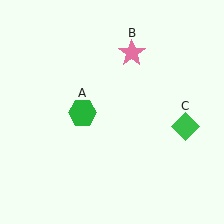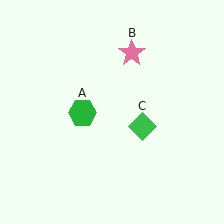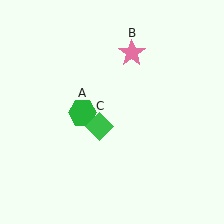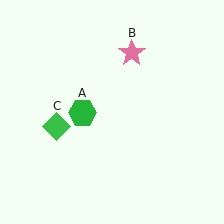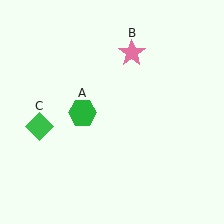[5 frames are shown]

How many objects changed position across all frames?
1 object changed position: green diamond (object C).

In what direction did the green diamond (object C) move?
The green diamond (object C) moved left.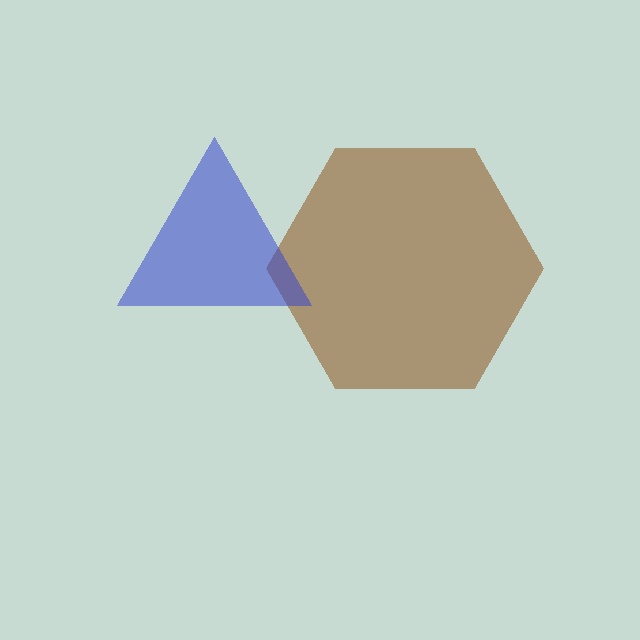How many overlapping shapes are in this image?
There are 2 overlapping shapes in the image.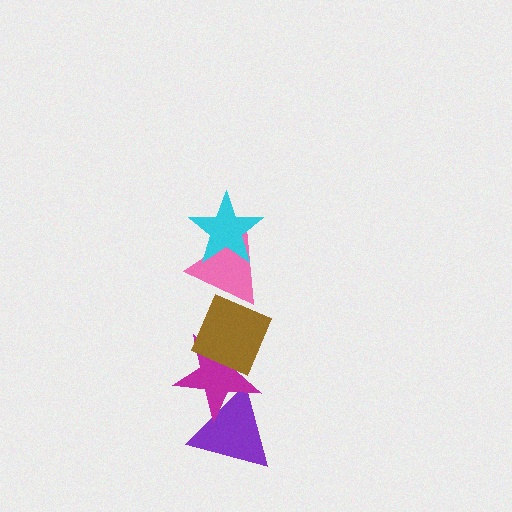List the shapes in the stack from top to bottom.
From top to bottom: the cyan star, the pink triangle, the brown diamond, the magenta star, the purple triangle.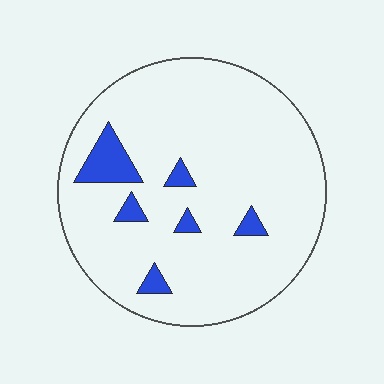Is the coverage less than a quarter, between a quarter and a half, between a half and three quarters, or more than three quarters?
Less than a quarter.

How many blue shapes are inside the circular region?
6.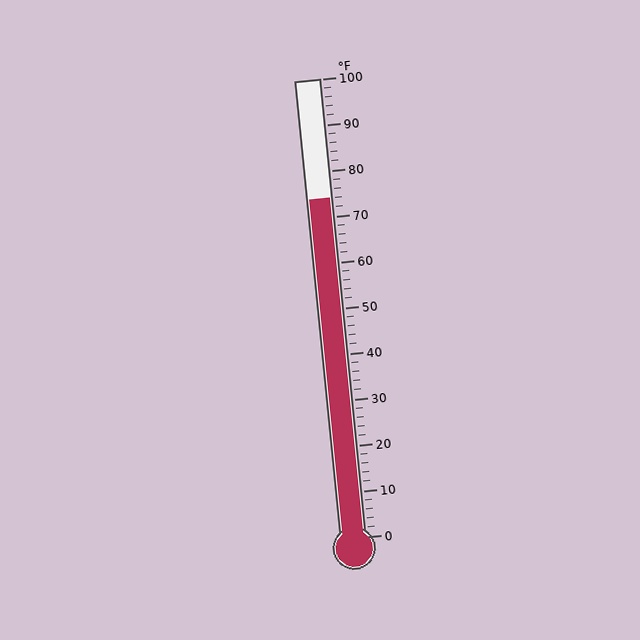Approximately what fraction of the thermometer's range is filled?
The thermometer is filled to approximately 75% of its range.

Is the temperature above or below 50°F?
The temperature is above 50°F.